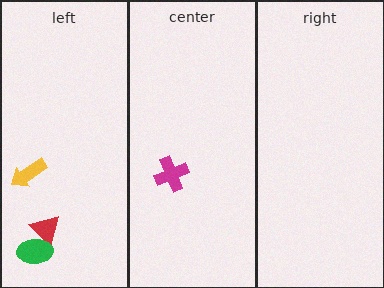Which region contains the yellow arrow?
The left region.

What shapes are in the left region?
The red triangle, the yellow arrow, the green ellipse.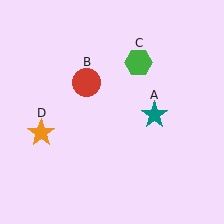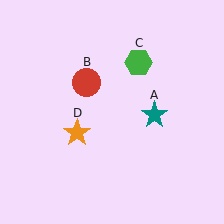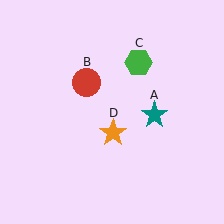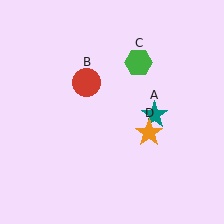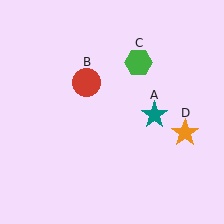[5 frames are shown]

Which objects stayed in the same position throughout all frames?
Teal star (object A) and red circle (object B) and green hexagon (object C) remained stationary.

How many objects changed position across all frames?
1 object changed position: orange star (object D).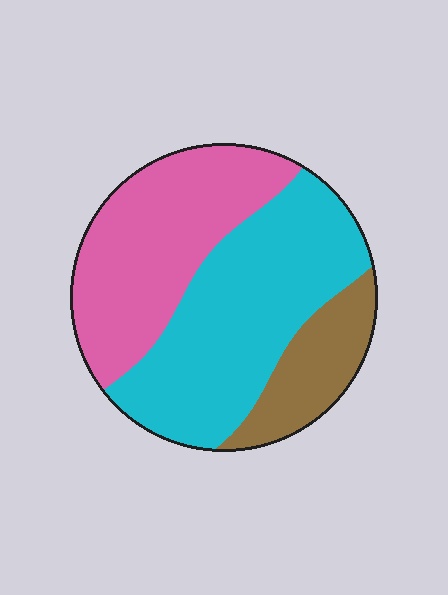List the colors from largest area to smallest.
From largest to smallest: cyan, pink, brown.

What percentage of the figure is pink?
Pink takes up between a third and a half of the figure.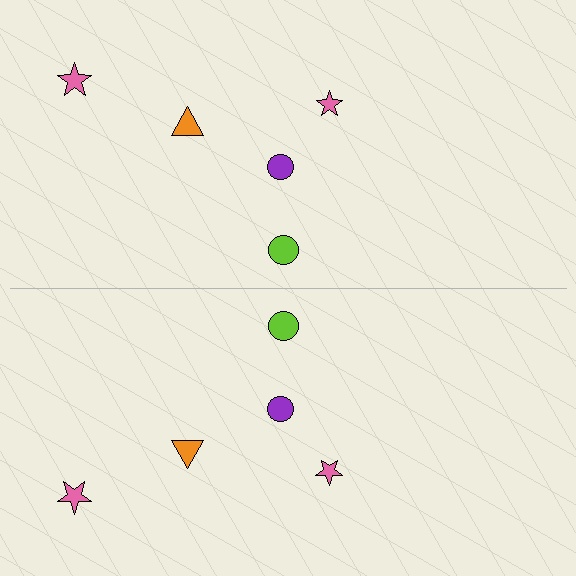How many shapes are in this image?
There are 10 shapes in this image.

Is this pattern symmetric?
Yes, this pattern has bilateral (reflection) symmetry.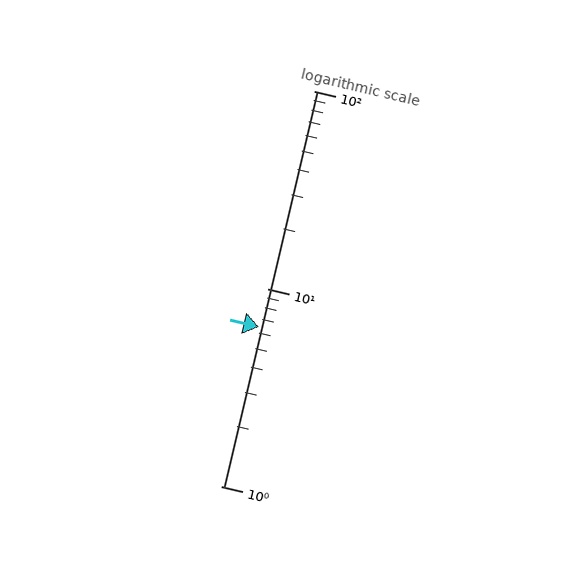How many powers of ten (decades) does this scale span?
The scale spans 2 decades, from 1 to 100.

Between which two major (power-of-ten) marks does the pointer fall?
The pointer is between 1 and 10.